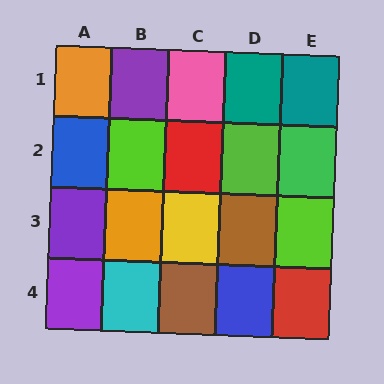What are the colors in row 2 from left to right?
Blue, lime, red, lime, green.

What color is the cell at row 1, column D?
Teal.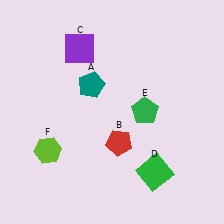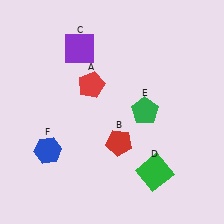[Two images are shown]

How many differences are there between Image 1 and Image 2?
There are 2 differences between the two images.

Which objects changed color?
A changed from teal to red. F changed from lime to blue.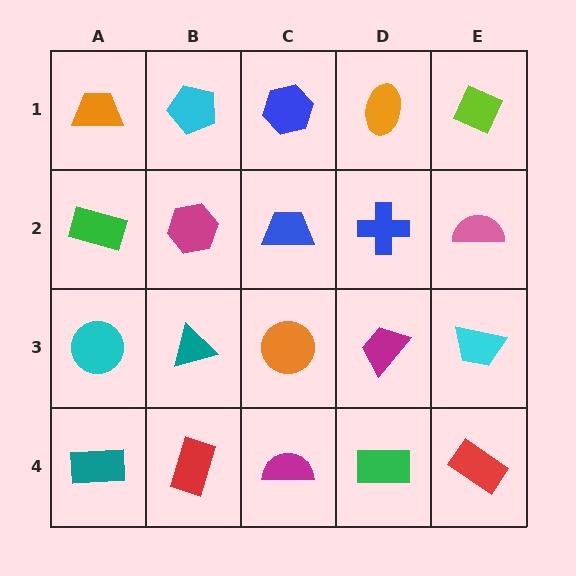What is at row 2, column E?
A pink semicircle.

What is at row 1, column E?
A lime diamond.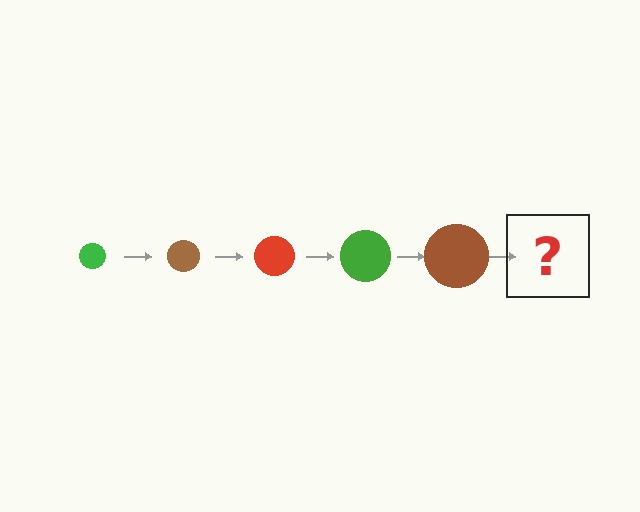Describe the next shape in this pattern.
It should be a red circle, larger than the previous one.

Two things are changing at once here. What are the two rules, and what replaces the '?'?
The two rules are that the circle grows larger each step and the color cycles through green, brown, and red. The '?' should be a red circle, larger than the previous one.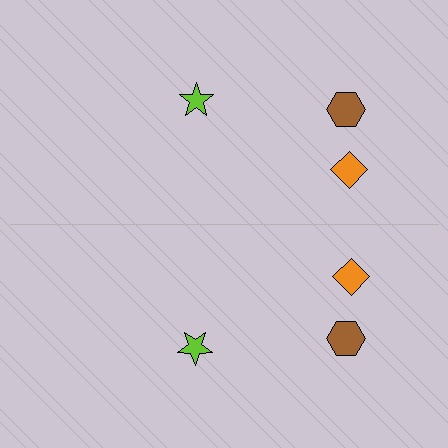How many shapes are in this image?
There are 6 shapes in this image.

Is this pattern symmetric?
Yes, this pattern has bilateral (reflection) symmetry.